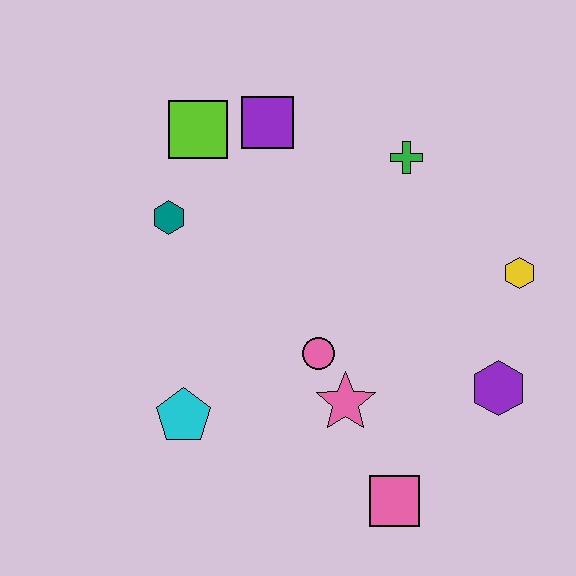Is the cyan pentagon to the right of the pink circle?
No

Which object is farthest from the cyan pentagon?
The yellow hexagon is farthest from the cyan pentagon.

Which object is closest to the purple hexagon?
The yellow hexagon is closest to the purple hexagon.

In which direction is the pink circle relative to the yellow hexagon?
The pink circle is to the left of the yellow hexagon.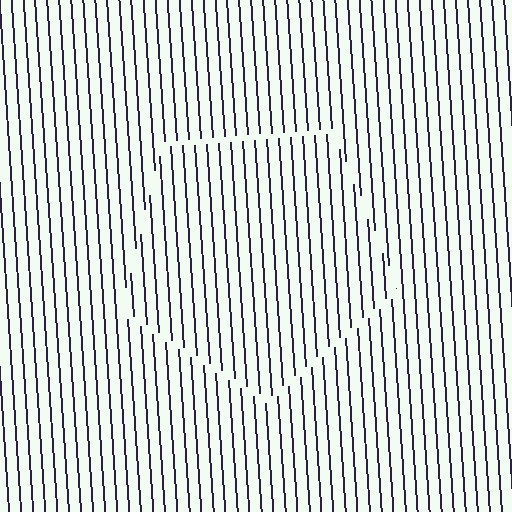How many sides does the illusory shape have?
5 sides — the line-ends trace a pentagon.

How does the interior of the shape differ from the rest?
The interior of the shape contains the same grating, shifted by half a period — the contour is defined by the phase discontinuity where line-ends from the inner and outer gratings abut.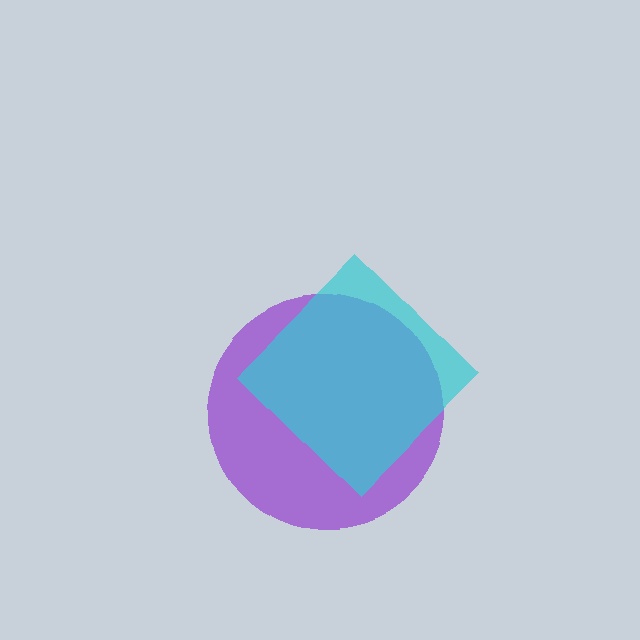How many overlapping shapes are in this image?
There are 2 overlapping shapes in the image.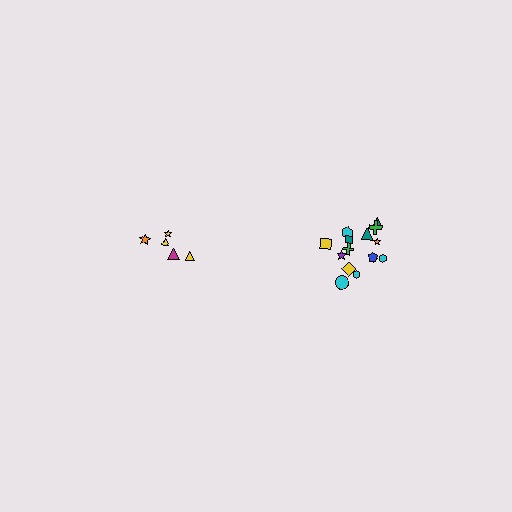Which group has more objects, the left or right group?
The right group.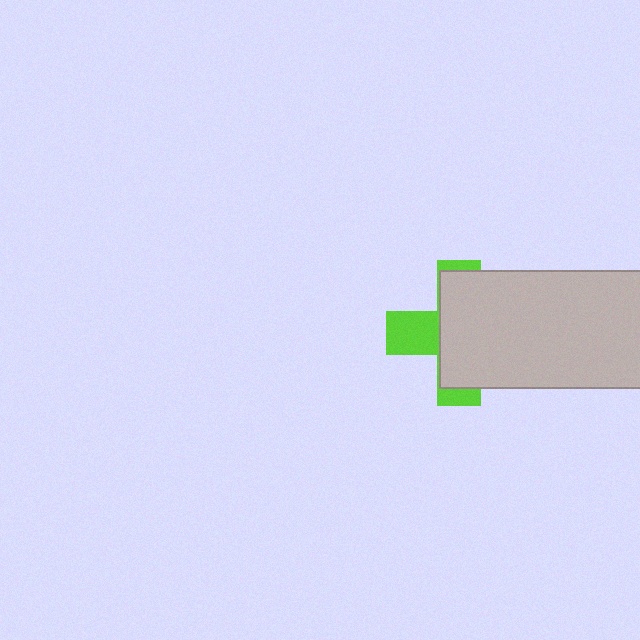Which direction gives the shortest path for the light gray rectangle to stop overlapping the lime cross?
Moving right gives the shortest separation.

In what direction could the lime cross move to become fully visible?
The lime cross could move left. That would shift it out from behind the light gray rectangle entirely.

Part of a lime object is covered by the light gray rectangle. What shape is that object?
It is a cross.